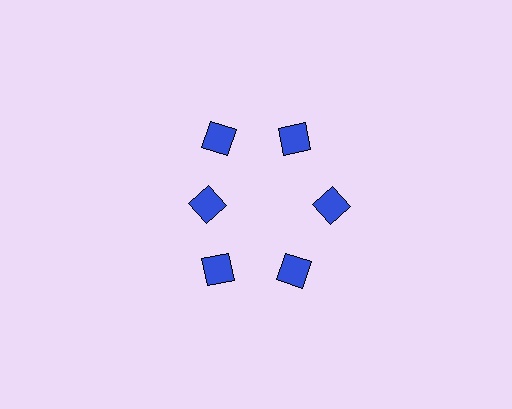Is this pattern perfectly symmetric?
No. The 6 blue diamonds are arranged in a ring, but one element near the 9 o'clock position is pulled inward toward the center, breaking the 6-fold rotational symmetry.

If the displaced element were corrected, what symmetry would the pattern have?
It would have 6-fold rotational symmetry — the pattern would map onto itself every 60 degrees.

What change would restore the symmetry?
The symmetry would be restored by moving it outward, back onto the ring so that all 6 diamonds sit at equal angles and equal distance from the center.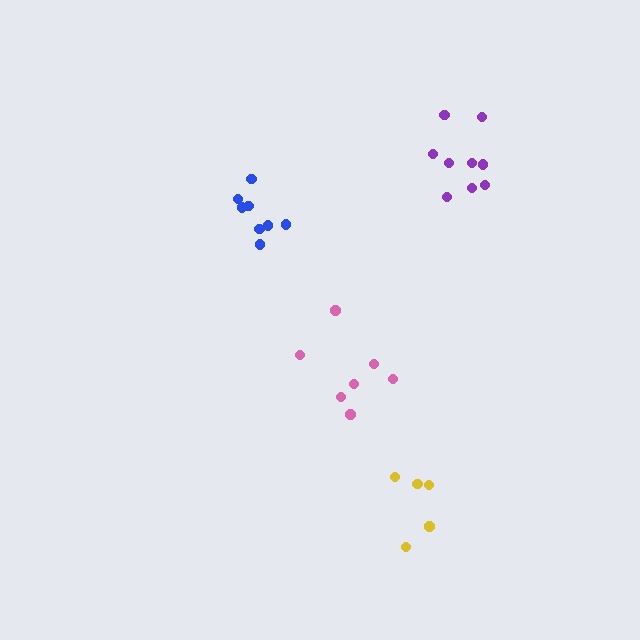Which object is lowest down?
The yellow cluster is bottommost.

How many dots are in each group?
Group 1: 8 dots, Group 2: 5 dots, Group 3: 10 dots, Group 4: 7 dots (30 total).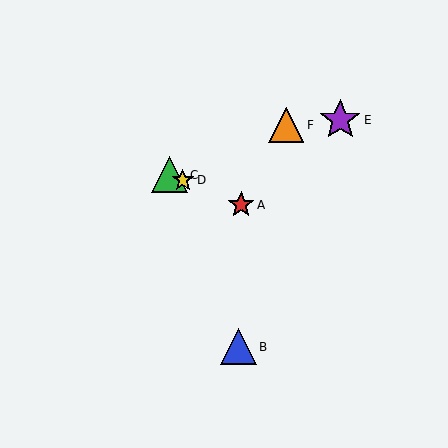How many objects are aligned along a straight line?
3 objects (A, C, D) are aligned along a straight line.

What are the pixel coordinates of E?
Object E is at (340, 120).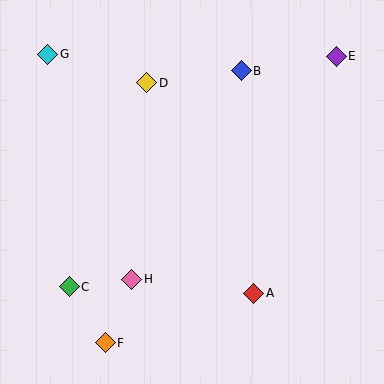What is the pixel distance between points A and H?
The distance between A and H is 123 pixels.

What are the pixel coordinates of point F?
Point F is at (105, 343).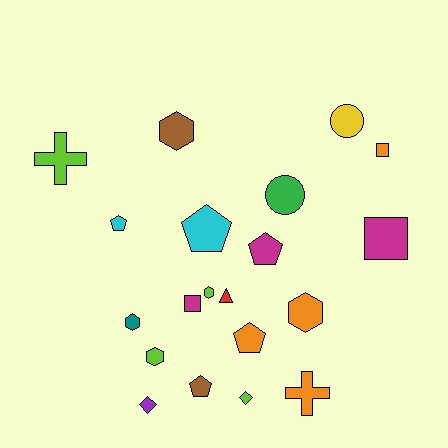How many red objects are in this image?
There is 1 red object.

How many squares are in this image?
There are 3 squares.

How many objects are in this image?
There are 20 objects.